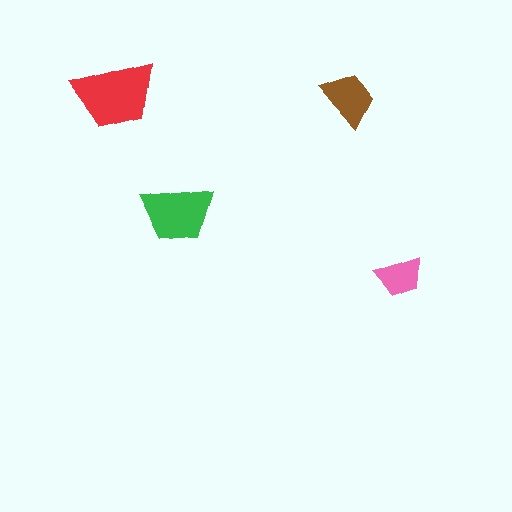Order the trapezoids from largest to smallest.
the red one, the green one, the brown one, the pink one.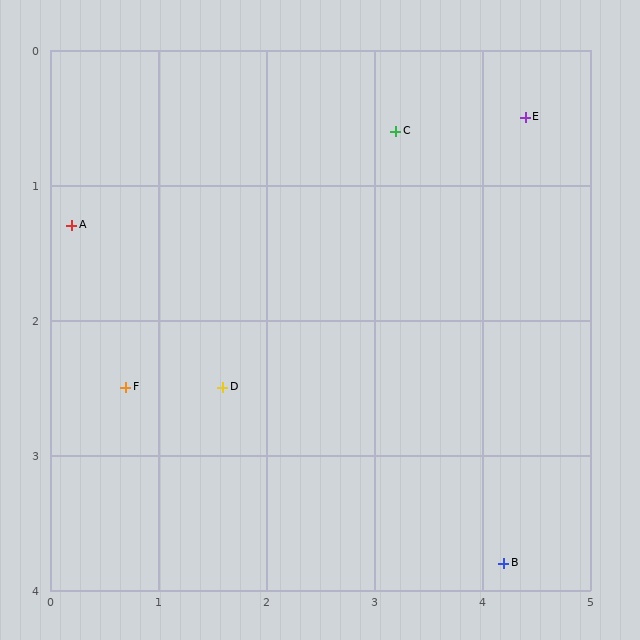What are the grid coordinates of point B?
Point B is at approximately (4.2, 3.8).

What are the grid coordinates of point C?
Point C is at approximately (3.2, 0.6).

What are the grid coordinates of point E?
Point E is at approximately (4.4, 0.5).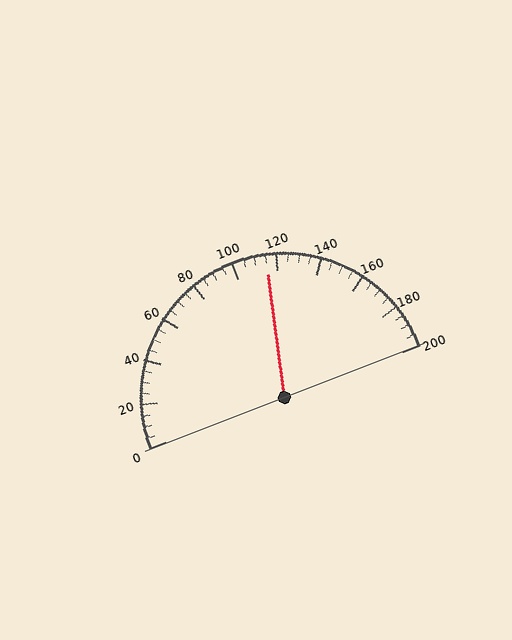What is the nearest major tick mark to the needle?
The nearest major tick mark is 120.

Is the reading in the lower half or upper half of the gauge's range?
The reading is in the upper half of the range (0 to 200).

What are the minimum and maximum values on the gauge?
The gauge ranges from 0 to 200.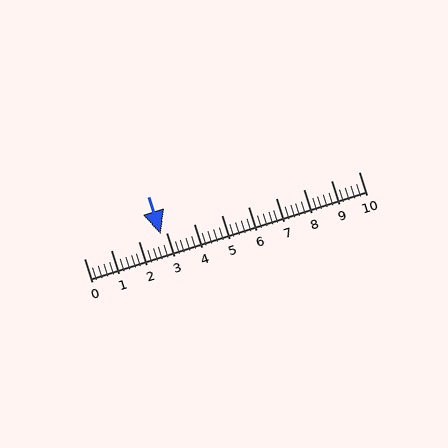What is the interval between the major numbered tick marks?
The major tick marks are spaced 1 units apart.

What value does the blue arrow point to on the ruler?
The blue arrow points to approximately 2.8.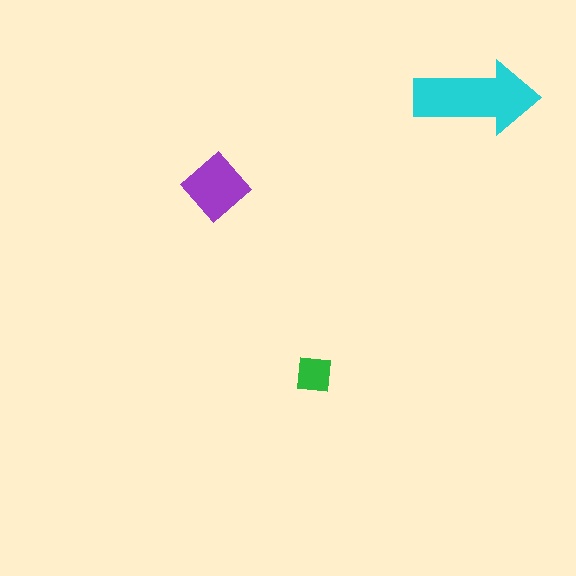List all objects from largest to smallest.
The cyan arrow, the purple diamond, the green square.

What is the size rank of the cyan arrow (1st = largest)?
1st.